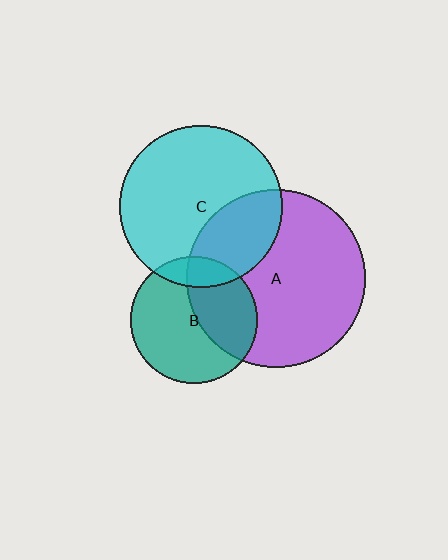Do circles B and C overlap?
Yes.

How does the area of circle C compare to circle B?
Approximately 1.6 times.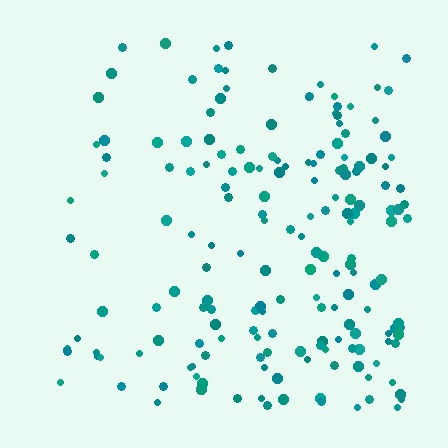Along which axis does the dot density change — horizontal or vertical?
Horizontal.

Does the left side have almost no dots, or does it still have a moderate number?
Still a moderate number, just noticeably fewer than the right.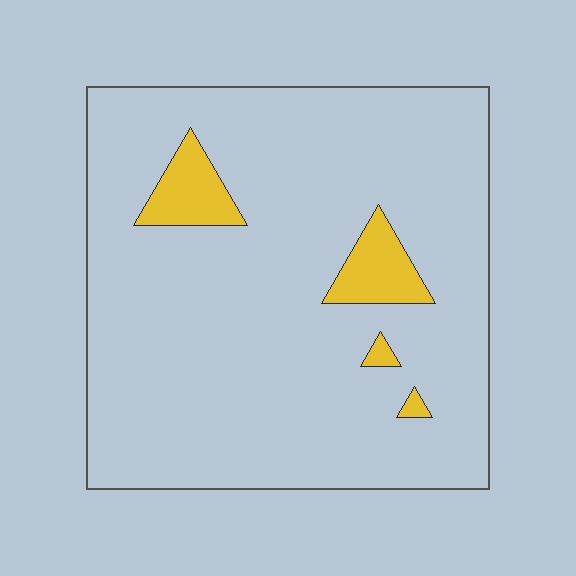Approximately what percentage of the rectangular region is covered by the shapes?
Approximately 10%.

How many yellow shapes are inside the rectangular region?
4.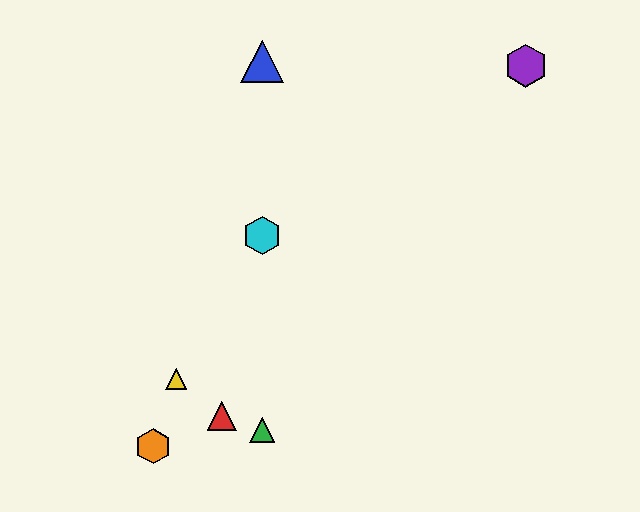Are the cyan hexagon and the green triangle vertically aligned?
Yes, both are at x≈262.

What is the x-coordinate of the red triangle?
The red triangle is at x≈222.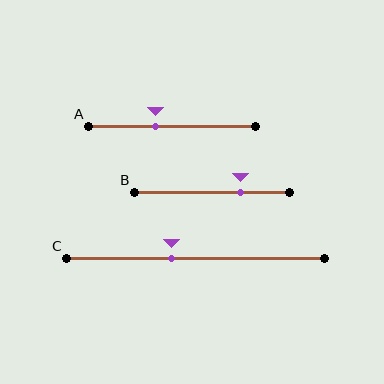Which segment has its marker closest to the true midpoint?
Segment C has its marker closest to the true midpoint.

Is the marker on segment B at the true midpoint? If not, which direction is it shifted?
No, the marker on segment B is shifted to the right by about 18% of the segment length.